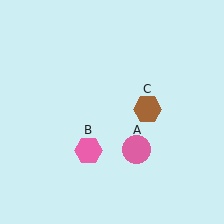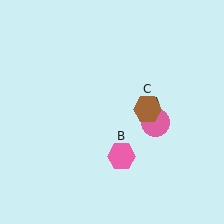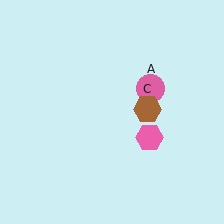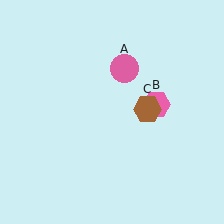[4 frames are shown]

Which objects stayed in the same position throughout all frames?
Brown hexagon (object C) remained stationary.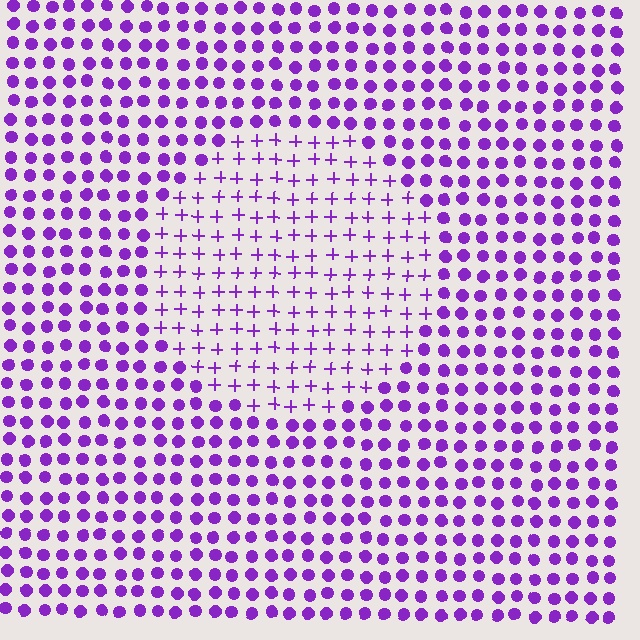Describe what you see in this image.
The image is filled with small purple elements arranged in a uniform grid. A circle-shaped region contains plus signs, while the surrounding area contains circles. The boundary is defined purely by the change in element shape.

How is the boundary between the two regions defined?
The boundary is defined by a change in element shape: plus signs inside vs. circles outside. All elements share the same color and spacing.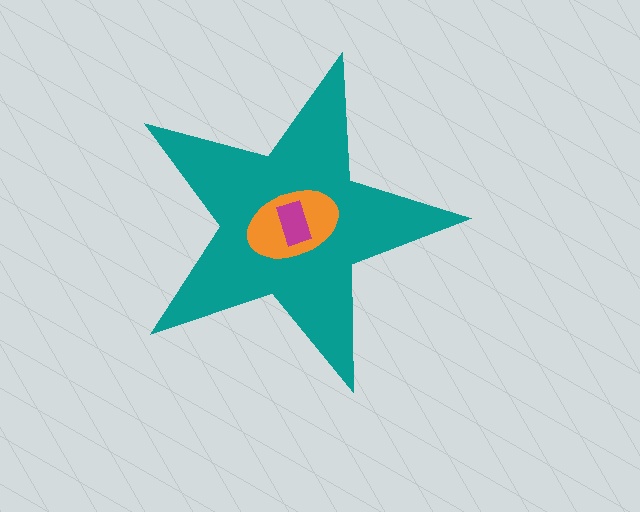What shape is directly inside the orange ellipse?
The magenta rectangle.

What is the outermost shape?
The teal star.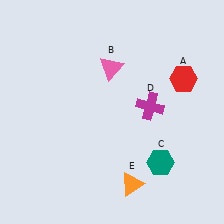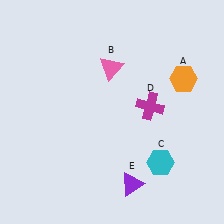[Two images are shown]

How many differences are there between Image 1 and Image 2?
There are 3 differences between the two images.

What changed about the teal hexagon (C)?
In Image 1, C is teal. In Image 2, it changed to cyan.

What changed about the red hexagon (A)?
In Image 1, A is red. In Image 2, it changed to orange.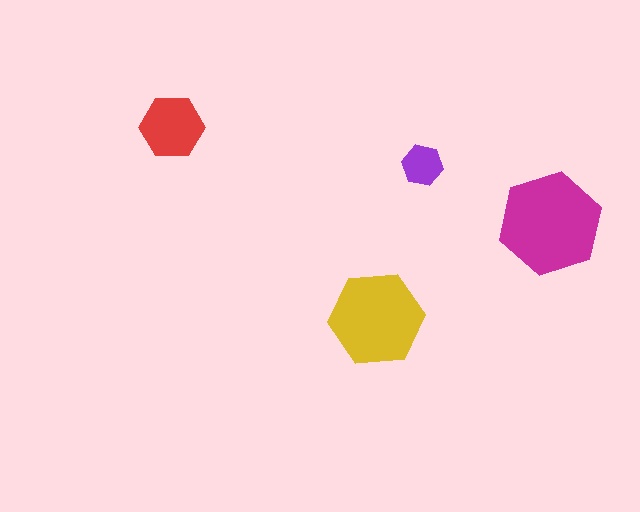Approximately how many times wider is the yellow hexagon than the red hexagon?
About 1.5 times wider.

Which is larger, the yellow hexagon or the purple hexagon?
The yellow one.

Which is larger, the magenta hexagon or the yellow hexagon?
The magenta one.